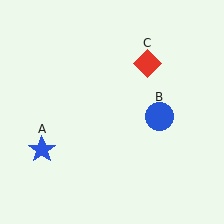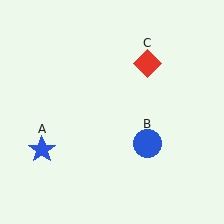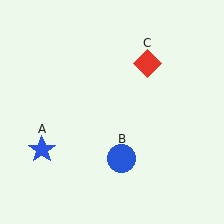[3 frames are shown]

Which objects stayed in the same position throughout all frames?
Blue star (object A) and red diamond (object C) remained stationary.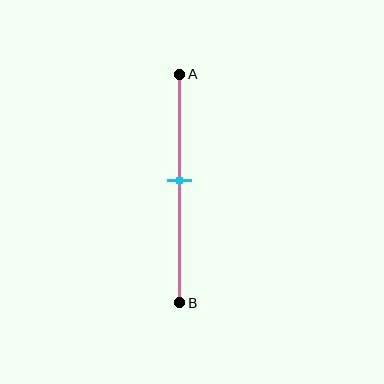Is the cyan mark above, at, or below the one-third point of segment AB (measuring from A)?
The cyan mark is below the one-third point of segment AB.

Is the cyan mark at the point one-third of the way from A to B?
No, the mark is at about 45% from A, not at the 33% one-third point.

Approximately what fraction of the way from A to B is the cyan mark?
The cyan mark is approximately 45% of the way from A to B.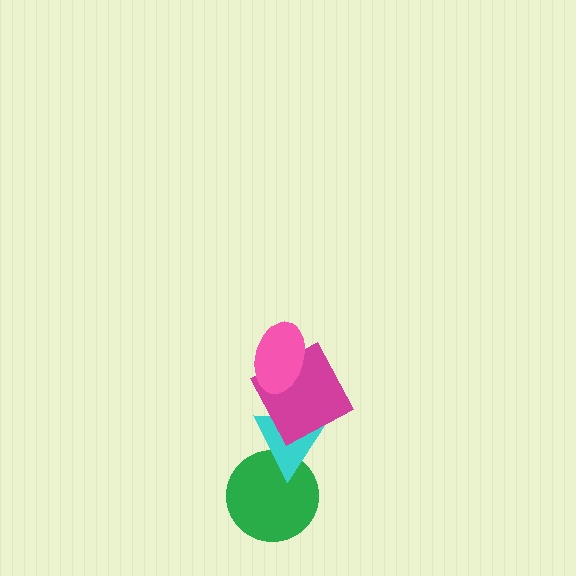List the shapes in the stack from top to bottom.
From top to bottom: the pink ellipse, the magenta square, the cyan triangle, the green circle.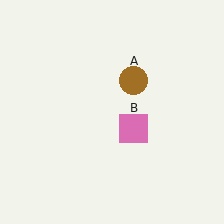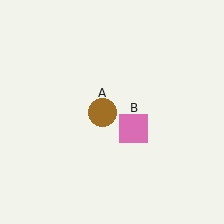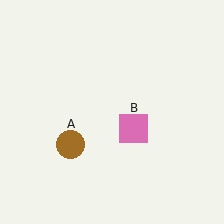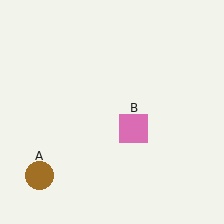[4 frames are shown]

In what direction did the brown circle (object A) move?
The brown circle (object A) moved down and to the left.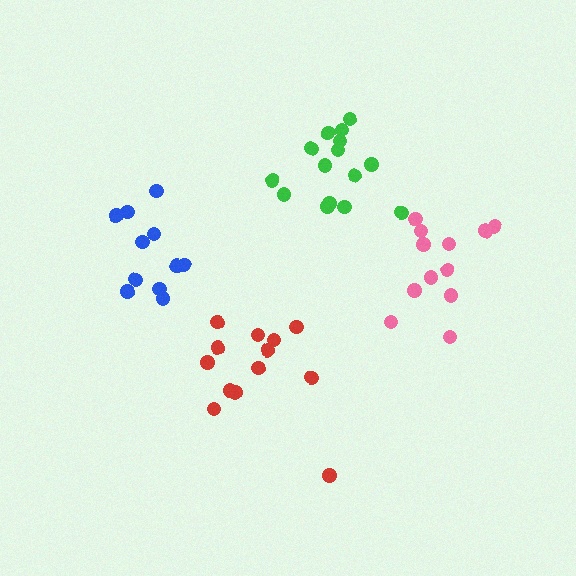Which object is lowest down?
The red cluster is bottommost.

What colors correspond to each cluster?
The clusters are colored: blue, pink, red, green.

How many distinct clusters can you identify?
There are 4 distinct clusters.